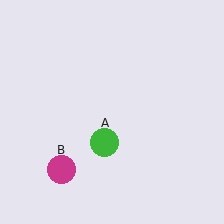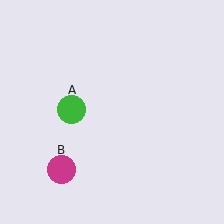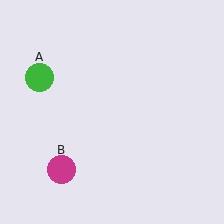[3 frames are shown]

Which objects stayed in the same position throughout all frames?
Magenta circle (object B) remained stationary.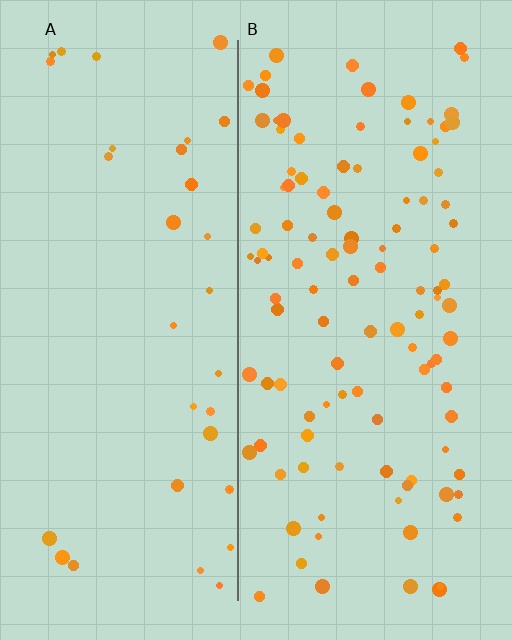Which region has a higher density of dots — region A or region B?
B (the right).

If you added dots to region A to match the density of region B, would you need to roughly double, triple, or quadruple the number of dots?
Approximately triple.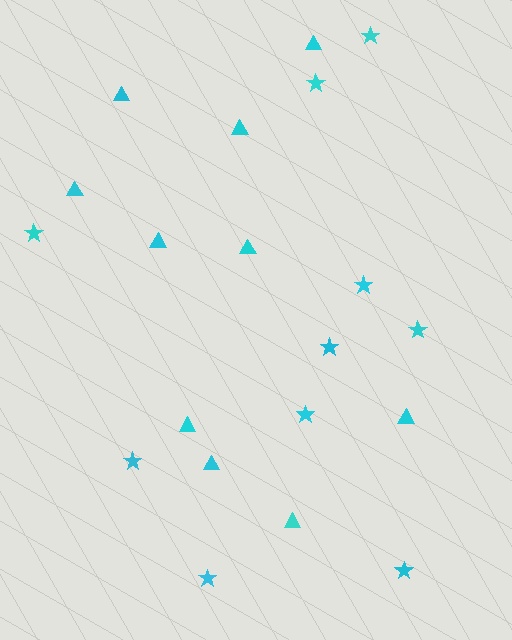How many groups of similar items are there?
There are 2 groups: one group of stars (10) and one group of triangles (10).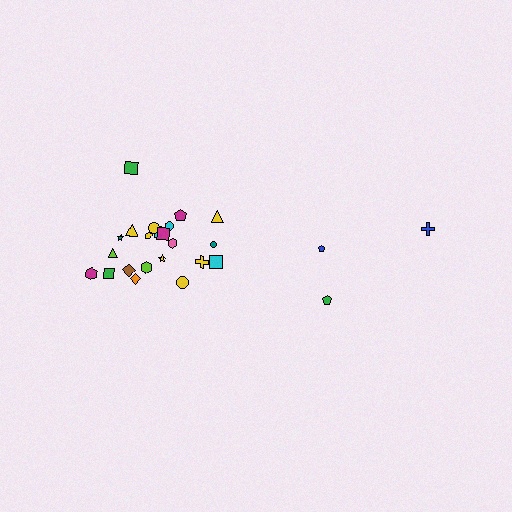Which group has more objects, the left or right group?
The left group.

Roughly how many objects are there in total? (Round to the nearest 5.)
Roughly 25 objects in total.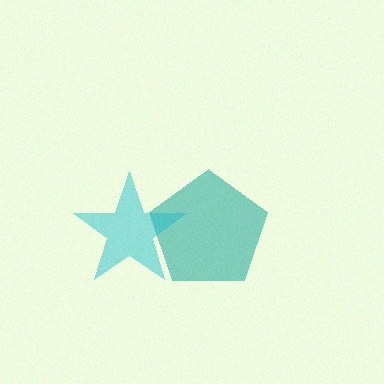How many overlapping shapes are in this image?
There are 2 overlapping shapes in the image.